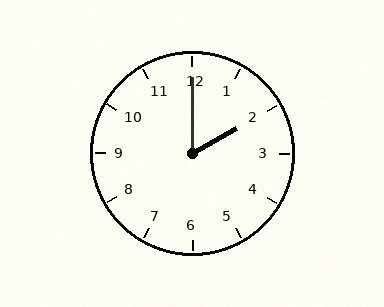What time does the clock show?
2:00.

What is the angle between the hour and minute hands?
Approximately 60 degrees.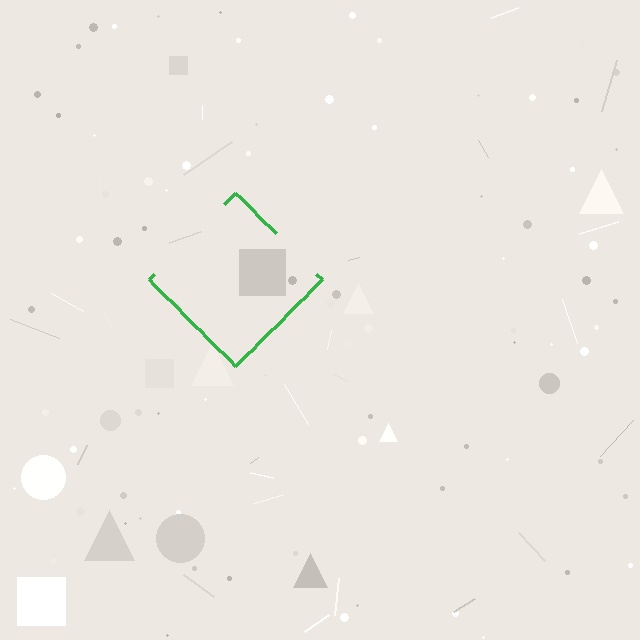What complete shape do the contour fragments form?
The contour fragments form a diamond.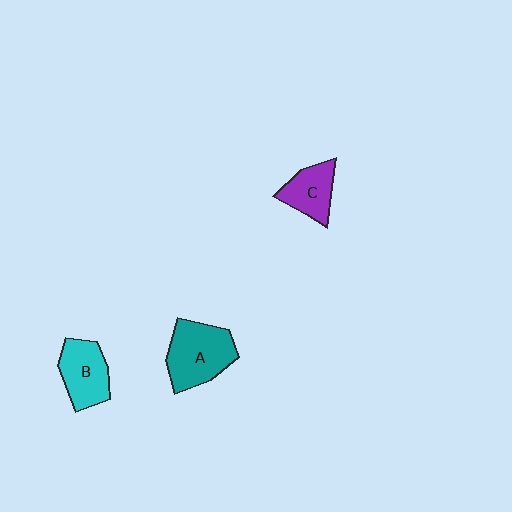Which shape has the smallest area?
Shape C (purple).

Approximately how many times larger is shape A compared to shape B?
Approximately 1.3 times.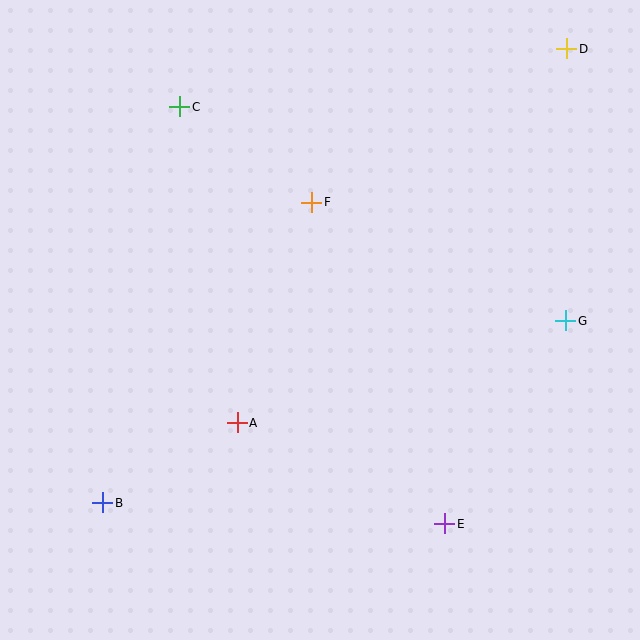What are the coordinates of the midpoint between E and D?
The midpoint between E and D is at (506, 286).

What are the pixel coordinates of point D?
Point D is at (567, 49).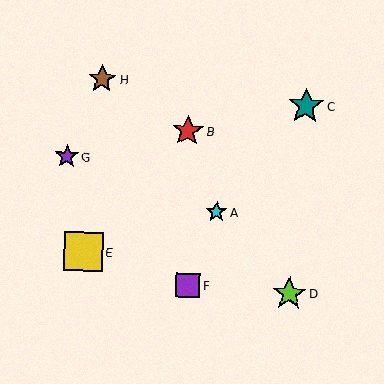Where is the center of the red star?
The center of the red star is at (188, 131).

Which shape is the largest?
The yellow square (labeled E) is the largest.